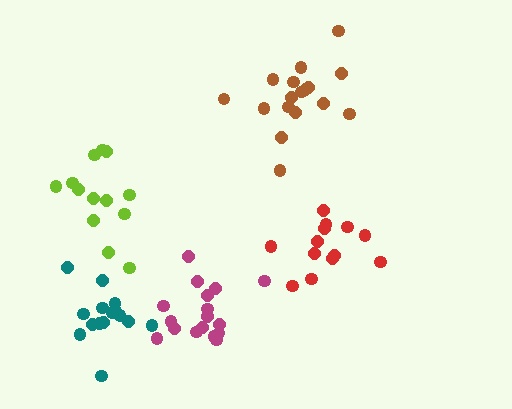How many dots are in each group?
Group 1: 13 dots, Group 2: 13 dots, Group 3: 17 dots, Group 4: 17 dots, Group 5: 15 dots (75 total).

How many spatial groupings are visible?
There are 5 spatial groupings.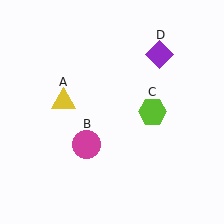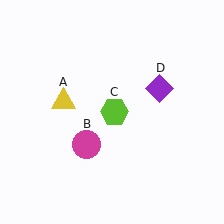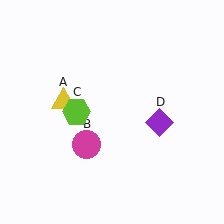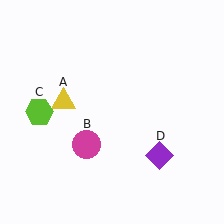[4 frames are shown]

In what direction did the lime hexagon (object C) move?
The lime hexagon (object C) moved left.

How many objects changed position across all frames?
2 objects changed position: lime hexagon (object C), purple diamond (object D).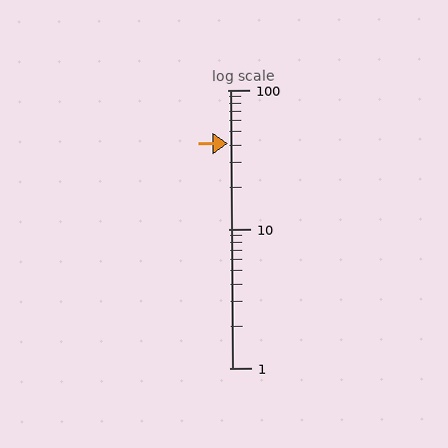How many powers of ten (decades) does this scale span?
The scale spans 2 decades, from 1 to 100.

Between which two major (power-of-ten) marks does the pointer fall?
The pointer is between 10 and 100.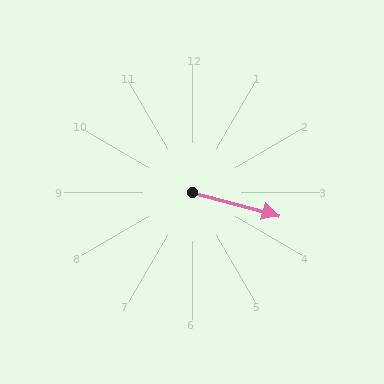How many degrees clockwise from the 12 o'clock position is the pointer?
Approximately 105 degrees.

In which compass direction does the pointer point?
East.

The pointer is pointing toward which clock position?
Roughly 4 o'clock.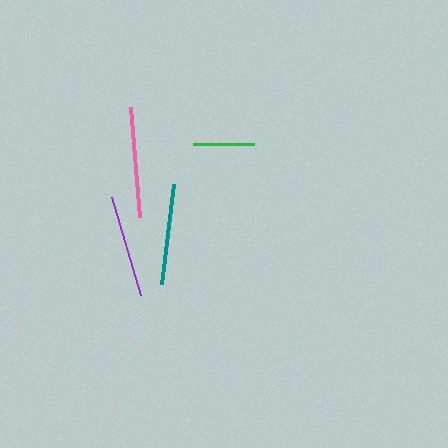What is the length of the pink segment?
The pink segment is approximately 111 pixels long.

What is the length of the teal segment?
The teal segment is approximately 101 pixels long.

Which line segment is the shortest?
The green line is the shortest at approximately 62 pixels.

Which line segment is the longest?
The pink line is the longest at approximately 111 pixels.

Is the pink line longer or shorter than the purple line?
The pink line is longer than the purple line.